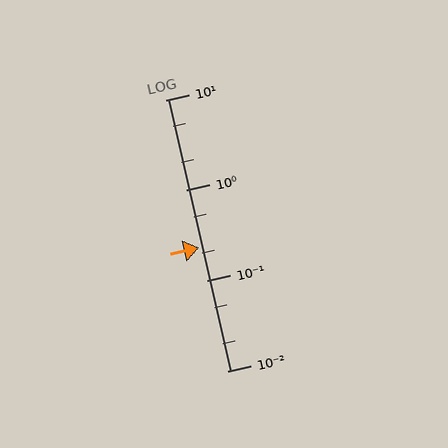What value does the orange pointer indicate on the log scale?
The pointer indicates approximately 0.23.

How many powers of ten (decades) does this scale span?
The scale spans 3 decades, from 0.01 to 10.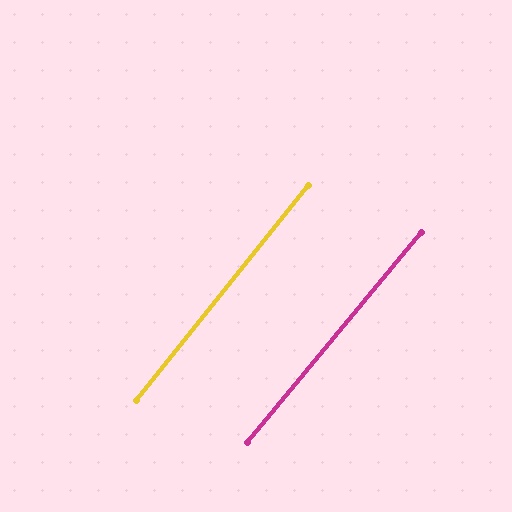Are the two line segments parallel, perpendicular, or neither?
Parallel — their directions differ by only 0.9°.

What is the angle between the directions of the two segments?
Approximately 1 degree.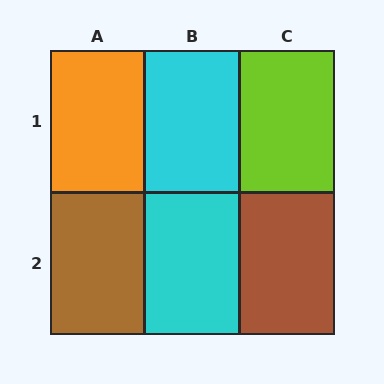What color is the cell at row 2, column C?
Brown.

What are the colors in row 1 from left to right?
Orange, cyan, lime.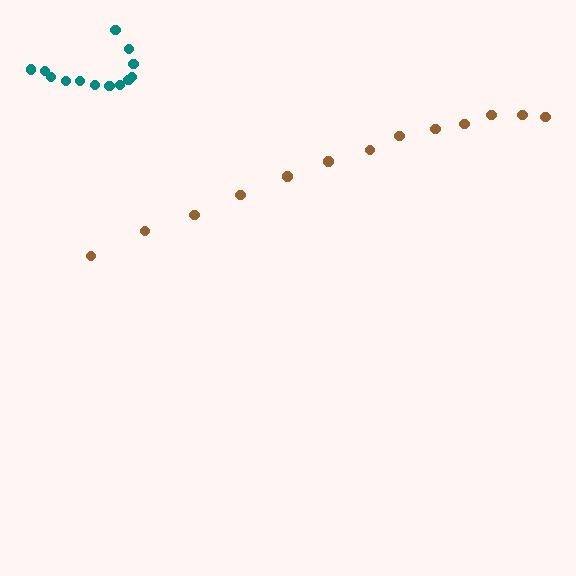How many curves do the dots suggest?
There are 2 distinct paths.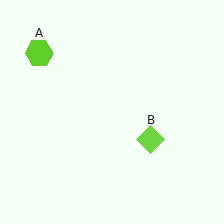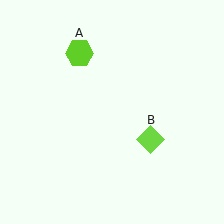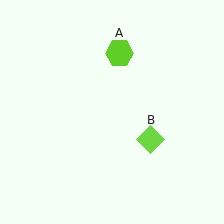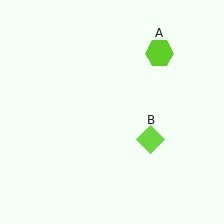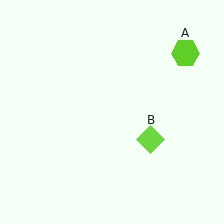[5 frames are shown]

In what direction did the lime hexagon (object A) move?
The lime hexagon (object A) moved right.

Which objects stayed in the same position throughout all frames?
Lime diamond (object B) remained stationary.